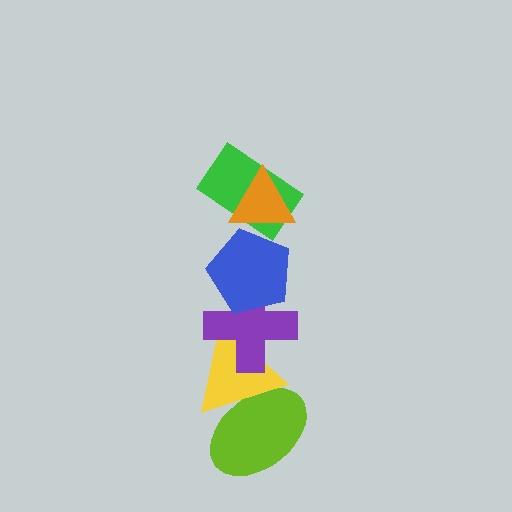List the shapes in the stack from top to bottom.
From top to bottom: the orange triangle, the green rectangle, the blue pentagon, the purple cross, the yellow triangle, the lime ellipse.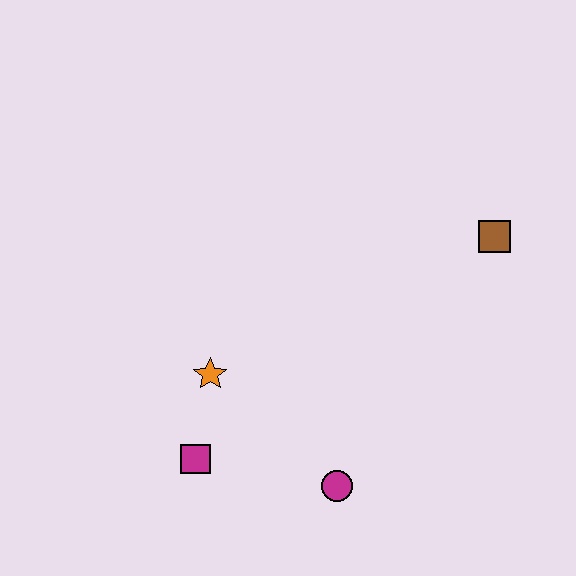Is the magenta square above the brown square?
No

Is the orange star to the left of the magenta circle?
Yes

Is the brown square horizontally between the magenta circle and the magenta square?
No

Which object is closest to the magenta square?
The orange star is closest to the magenta square.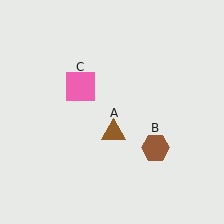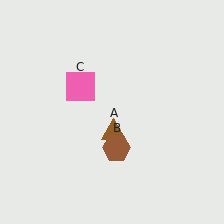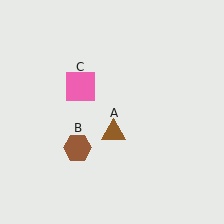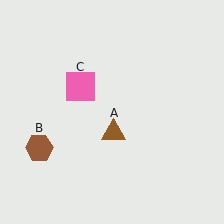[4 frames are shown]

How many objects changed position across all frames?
1 object changed position: brown hexagon (object B).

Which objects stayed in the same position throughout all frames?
Brown triangle (object A) and pink square (object C) remained stationary.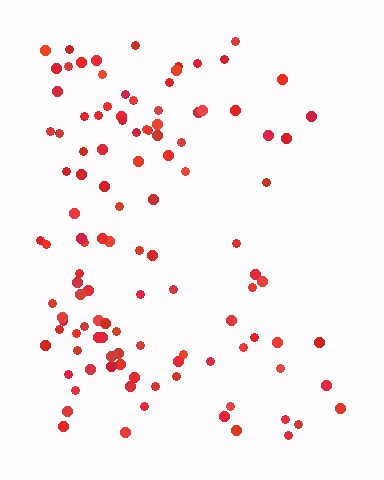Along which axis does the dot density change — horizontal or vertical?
Horizontal.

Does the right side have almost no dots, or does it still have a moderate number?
Still a moderate number, just noticeably fewer than the left.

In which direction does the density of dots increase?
From right to left, with the left side densest.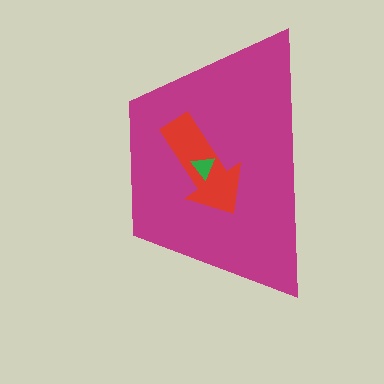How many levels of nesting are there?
3.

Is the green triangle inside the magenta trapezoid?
Yes.